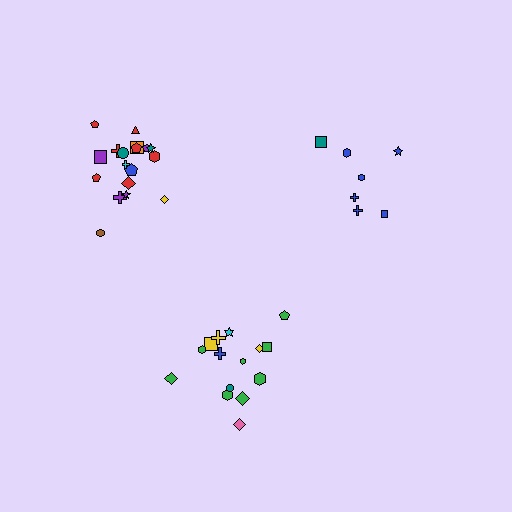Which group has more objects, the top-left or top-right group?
The top-left group.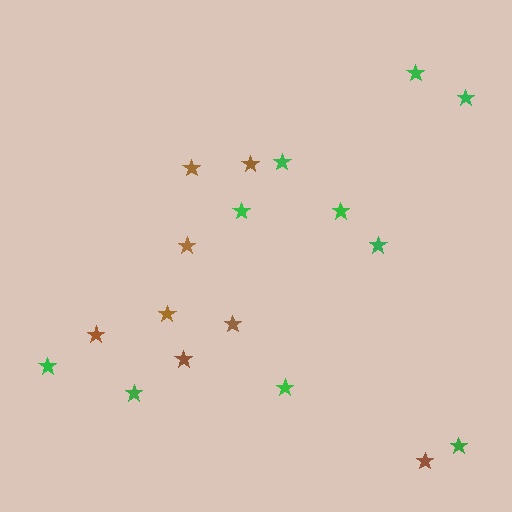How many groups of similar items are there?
There are 2 groups: one group of green stars (10) and one group of brown stars (8).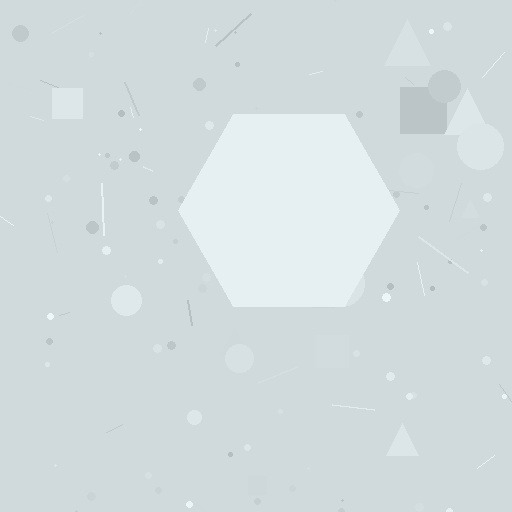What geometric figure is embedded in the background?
A hexagon is embedded in the background.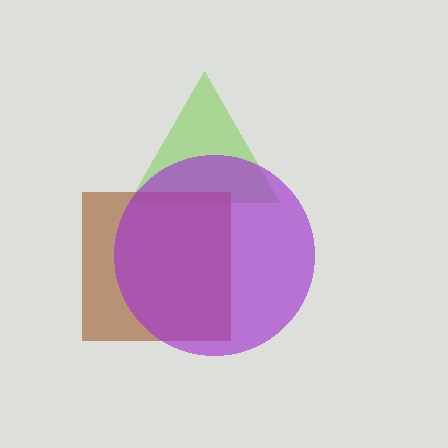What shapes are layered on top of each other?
The layered shapes are: a lime triangle, a brown square, a purple circle.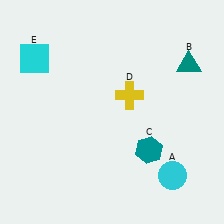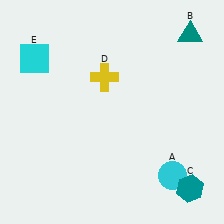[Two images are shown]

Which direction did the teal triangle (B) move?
The teal triangle (B) moved up.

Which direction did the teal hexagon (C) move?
The teal hexagon (C) moved right.